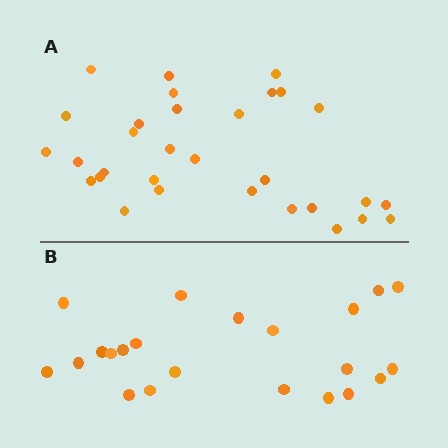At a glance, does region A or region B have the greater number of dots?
Region A (the top region) has more dots.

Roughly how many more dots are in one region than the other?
Region A has roughly 8 or so more dots than region B.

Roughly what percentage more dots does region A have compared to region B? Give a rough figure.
About 40% more.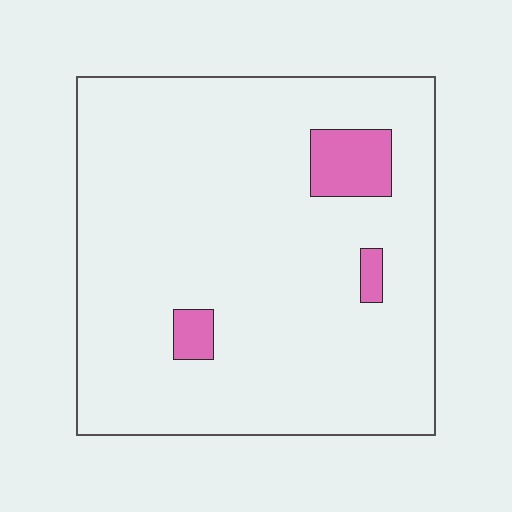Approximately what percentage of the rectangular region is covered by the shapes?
Approximately 5%.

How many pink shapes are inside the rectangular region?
3.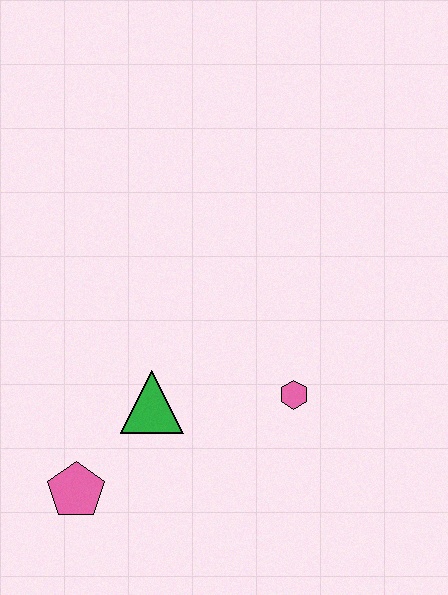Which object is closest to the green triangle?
The pink pentagon is closest to the green triangle.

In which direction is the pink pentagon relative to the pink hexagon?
The pink pentagon is to the left of the pink hexagon.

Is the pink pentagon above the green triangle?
No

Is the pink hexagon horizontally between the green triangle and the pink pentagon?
No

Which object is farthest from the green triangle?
The pink hexagon is farthest from the green triangle.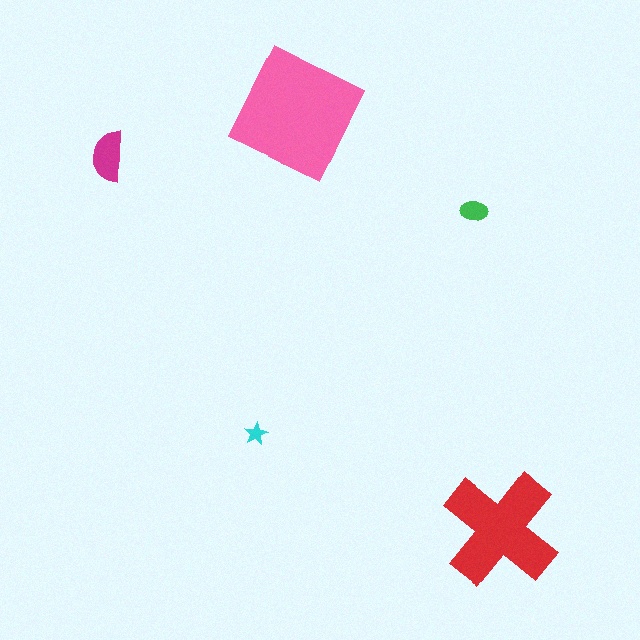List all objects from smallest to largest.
The cyan star, the green ellipse, the magenta semicircle, the red cross, the pink square.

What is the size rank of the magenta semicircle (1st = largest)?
3rd.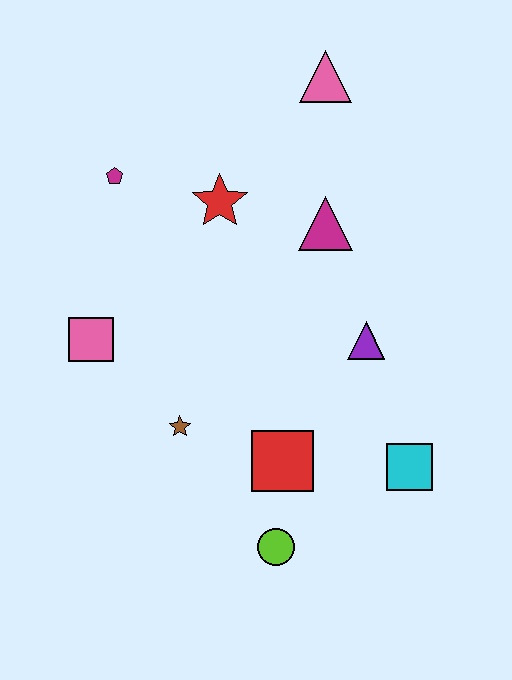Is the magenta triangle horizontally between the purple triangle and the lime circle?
Yes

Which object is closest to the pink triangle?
The magenta triangle is closest to the pink triangle.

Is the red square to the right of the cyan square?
No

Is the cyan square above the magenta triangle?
No